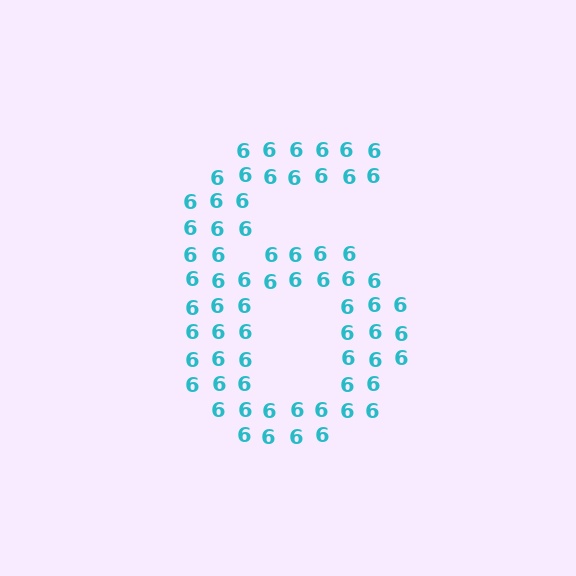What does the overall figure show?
The overall figure shows the digit 6.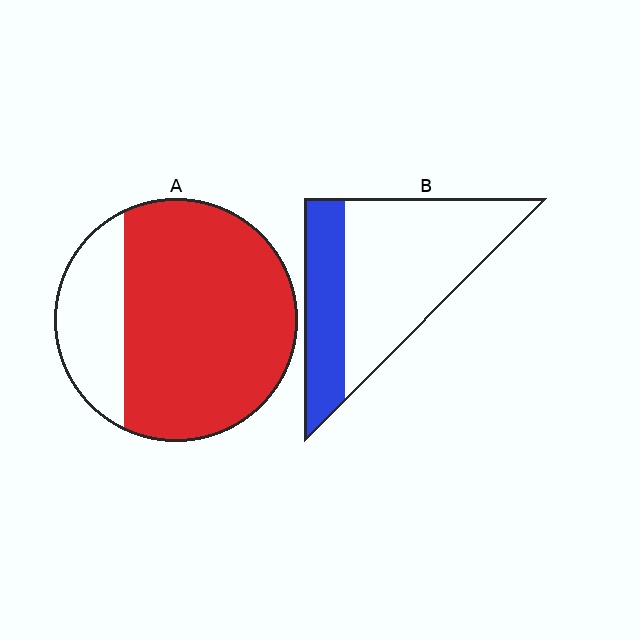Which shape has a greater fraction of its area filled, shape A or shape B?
Shape A.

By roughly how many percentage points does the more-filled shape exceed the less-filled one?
By roughly 45 percentage points (A over B).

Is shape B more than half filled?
No.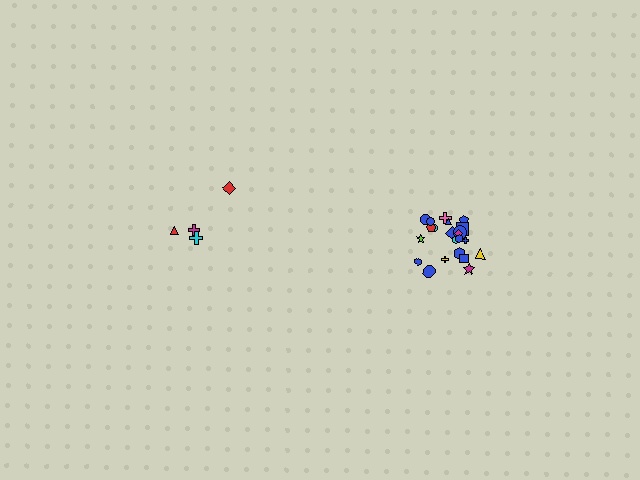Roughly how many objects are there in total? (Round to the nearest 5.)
Roughly 25 objects in total.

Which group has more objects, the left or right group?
The right group.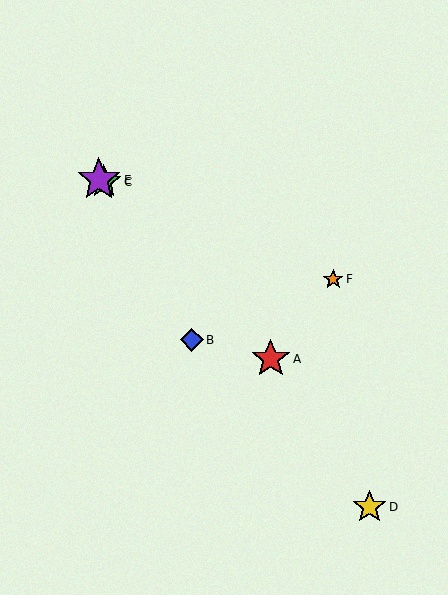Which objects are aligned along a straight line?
Objects C, E, F are aligned along a straight line.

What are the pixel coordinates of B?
Object B is at (192, 340).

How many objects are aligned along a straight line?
3 objects (C, E, F) are aligned along a straight line.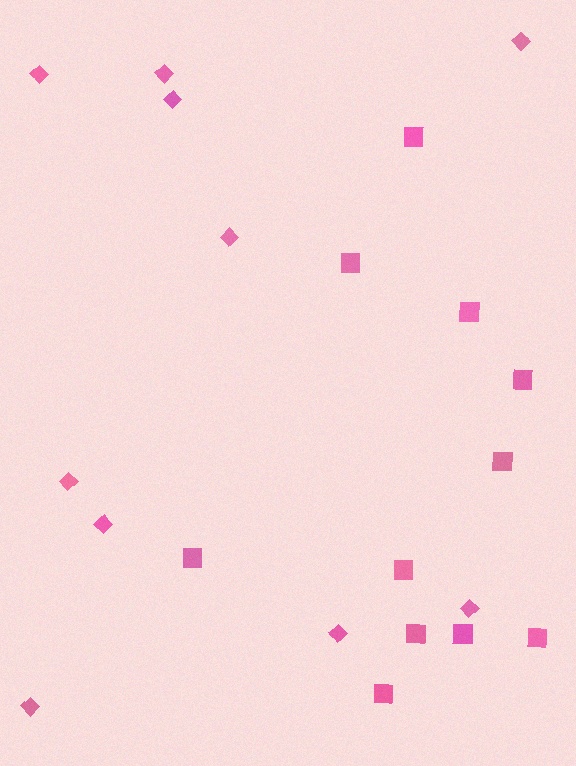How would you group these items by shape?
There are 2 groups: one group of diamonds (10) and one group of squares (11).